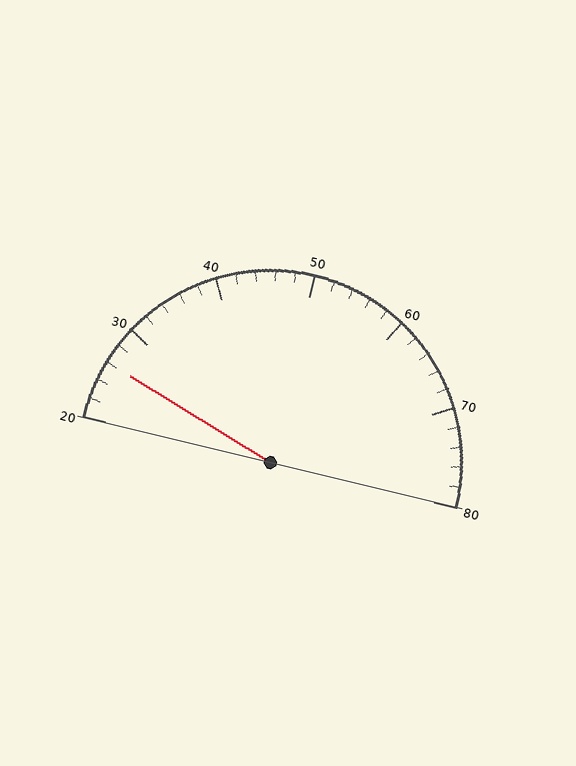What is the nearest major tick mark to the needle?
The nearest major tick mark is 30.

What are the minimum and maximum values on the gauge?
The gauge ranges from 20 to 80.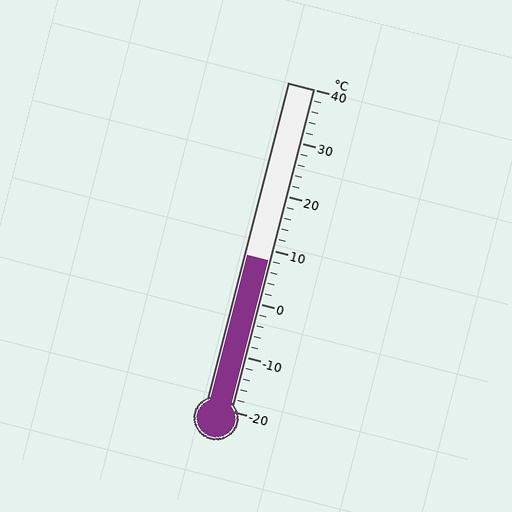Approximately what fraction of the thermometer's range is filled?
The thermometer is filled to approximately 45% of its range.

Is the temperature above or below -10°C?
The temperature is above -10°C.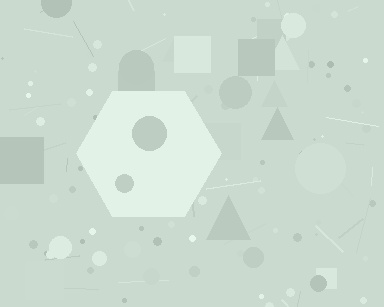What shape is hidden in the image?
A hexagon is hidden in the image.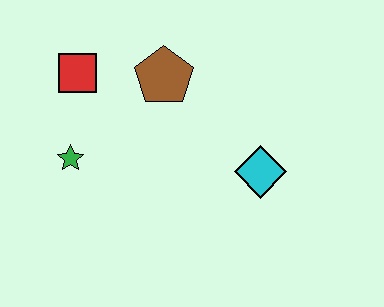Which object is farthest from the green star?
The cyan diamond is farthest from the green star.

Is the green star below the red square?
Yes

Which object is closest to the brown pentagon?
The red square is closest to the brown pentagon.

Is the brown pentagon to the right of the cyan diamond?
No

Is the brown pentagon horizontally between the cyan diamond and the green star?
Yes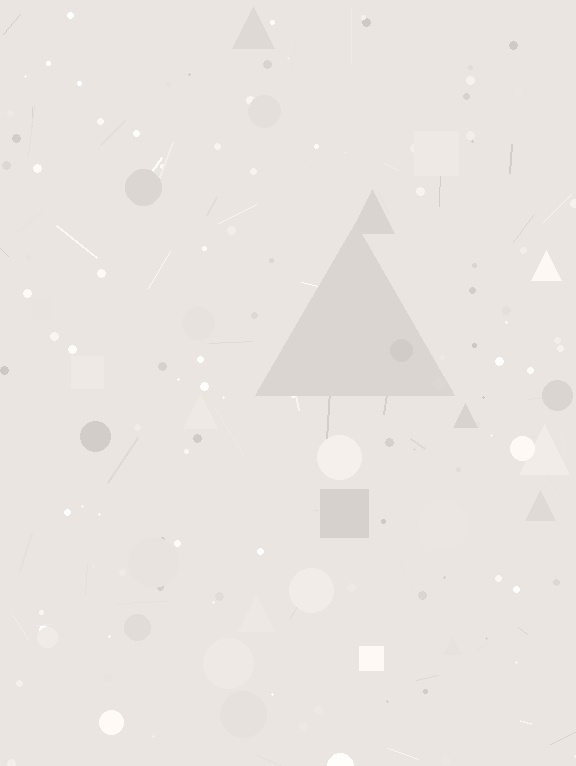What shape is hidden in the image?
A triangle is hidden in the image.